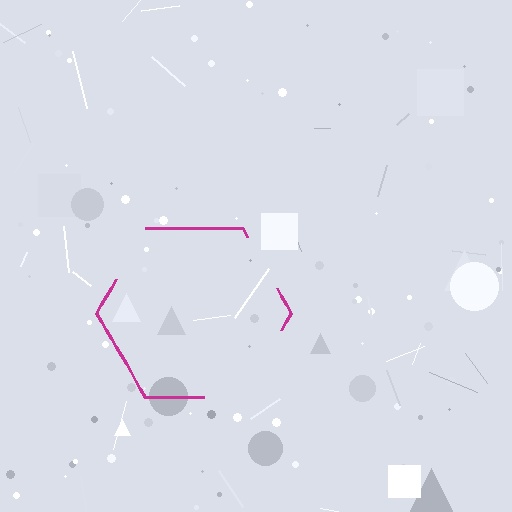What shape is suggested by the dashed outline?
The dashed outline suggests a hexagon.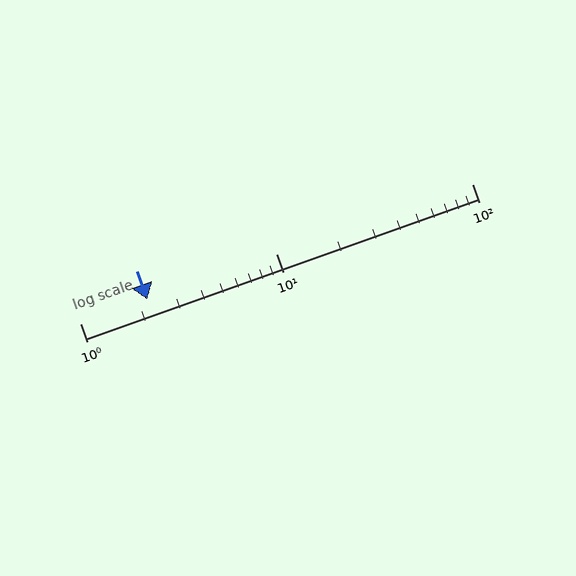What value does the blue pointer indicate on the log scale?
The pointer indicates approximately 2.2.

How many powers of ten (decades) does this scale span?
The scale spans 2 decades, from 1 to 100.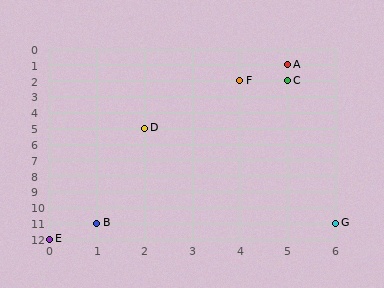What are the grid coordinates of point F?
Point F is at grid coordinates (4, 2).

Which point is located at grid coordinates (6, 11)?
Point G is at (6, 11).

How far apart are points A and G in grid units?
Points A and G are 1 column and 10 rows apart (about 10.0 grid units diagonally).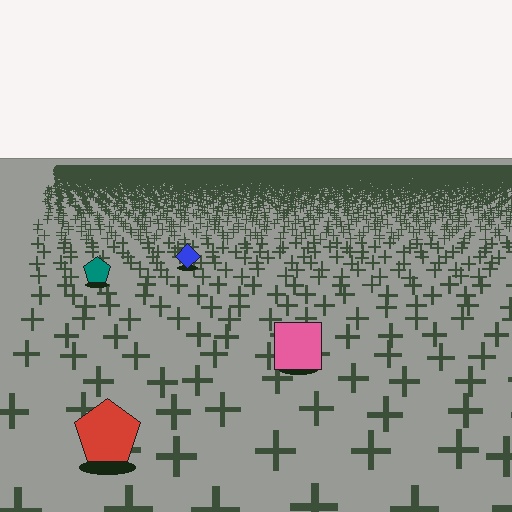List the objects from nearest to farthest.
From nearest to farthest: the red pentagon, the pink square, the teal pentagon, the blue diamond.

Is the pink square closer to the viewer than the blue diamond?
Yes. The pink square is closer — you can tell from the texture gradient: the ground texture is coarser near it.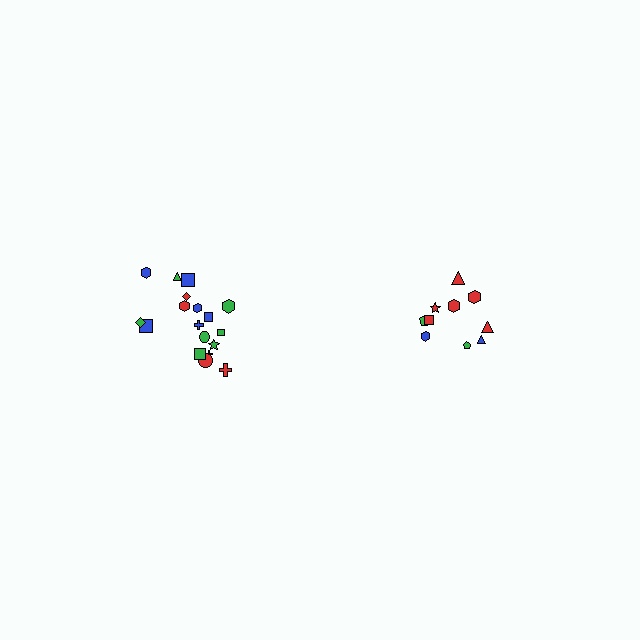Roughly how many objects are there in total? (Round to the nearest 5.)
Roughly 30 objects in total.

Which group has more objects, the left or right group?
The left group.